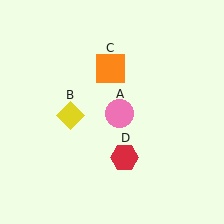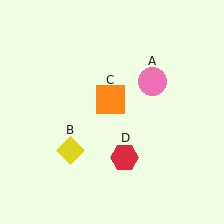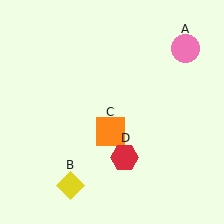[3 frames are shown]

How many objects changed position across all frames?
3 objects changed position: pink circle (object A), yellow diamond (object B), orange square (object C).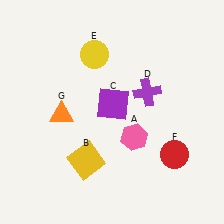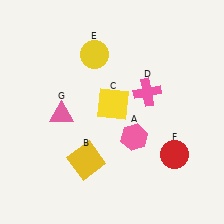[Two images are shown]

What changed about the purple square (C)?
In Image 1, C is purple. In Image 2, it changed to yellow.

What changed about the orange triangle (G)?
In Image 1, G is orange. In Image 2, it changed to pink.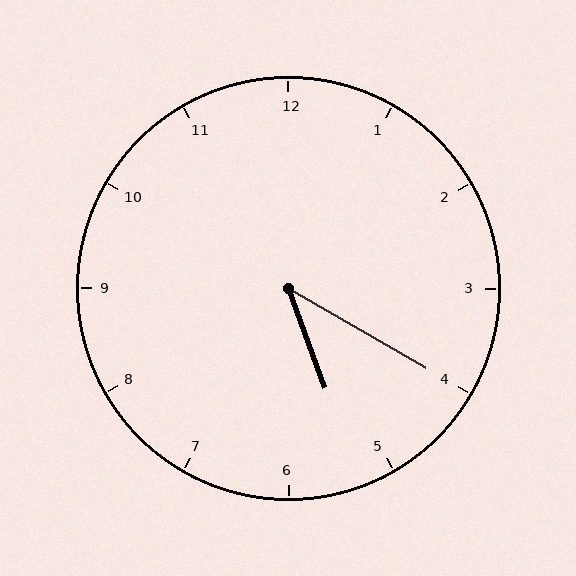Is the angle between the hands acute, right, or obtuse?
It is acute.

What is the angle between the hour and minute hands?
Approximately 40 degrees.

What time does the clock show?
5:20.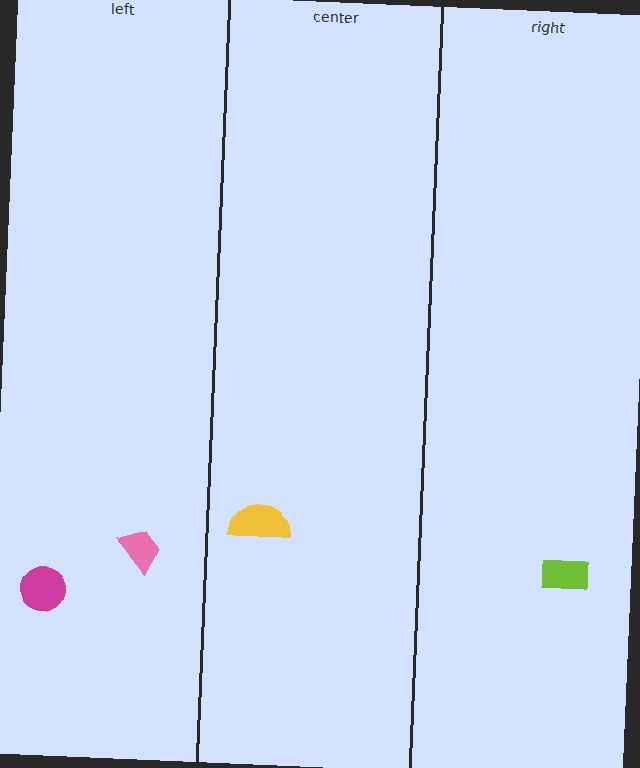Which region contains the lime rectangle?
The right region.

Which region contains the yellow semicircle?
The center region.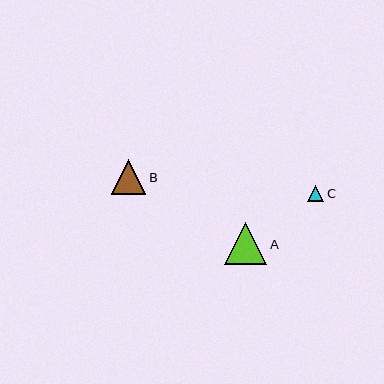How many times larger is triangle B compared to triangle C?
Triangle B is approximately 2.1 times the size of triangle C.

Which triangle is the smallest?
Triangle C is the smallest with a size of approximately 16 pixels.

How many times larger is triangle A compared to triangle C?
Triangle A is approximately 2.6 times the size of triangle C.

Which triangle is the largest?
Triangle A is the largest with a size of approximately 42 pixels.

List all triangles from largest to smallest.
From largest to smallest: A, B, C.